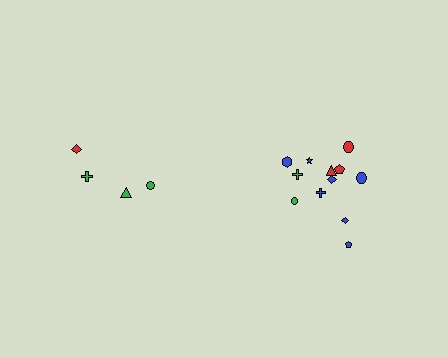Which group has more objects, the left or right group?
The right group.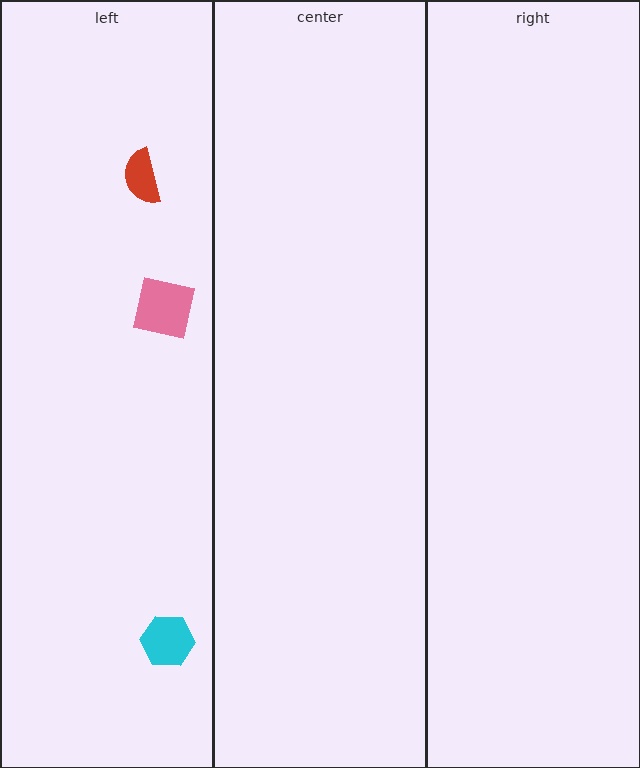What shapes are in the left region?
The red semicircle, the pink square, the cyan hexagon.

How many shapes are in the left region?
3.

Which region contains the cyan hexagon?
The left region.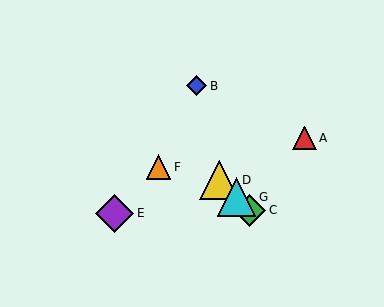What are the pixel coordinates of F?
Object F is at (159, 167).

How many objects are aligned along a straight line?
3 objects (C, D, G) are aligned along a straight line.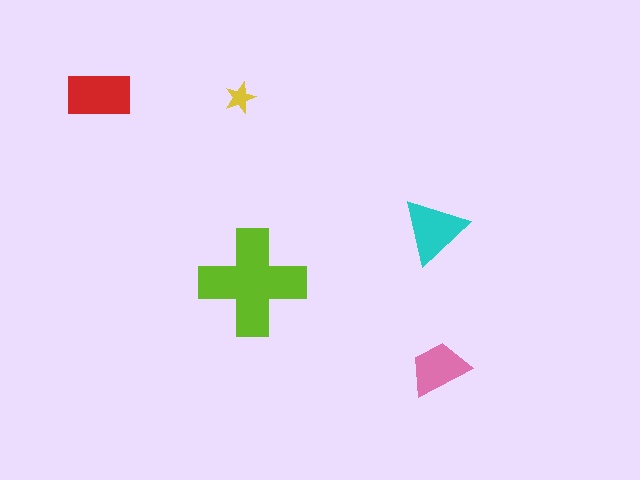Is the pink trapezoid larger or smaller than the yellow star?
Larger.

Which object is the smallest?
The yellow star.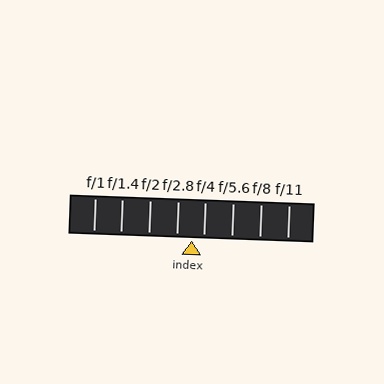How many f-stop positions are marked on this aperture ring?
There are 8 f-stop positions marked.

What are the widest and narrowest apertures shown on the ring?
The widest aperture shown is f/1 and the narrowest is f/11.